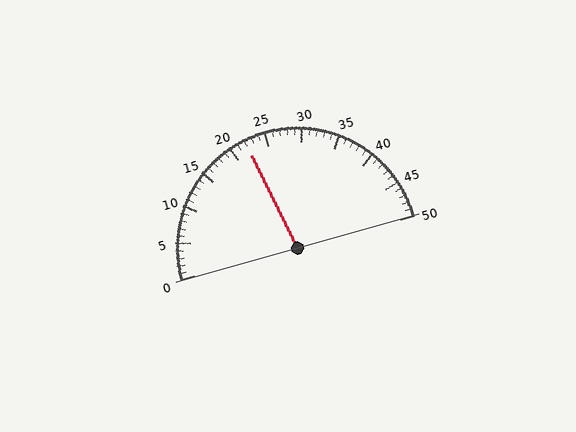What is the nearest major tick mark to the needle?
The nearest major tick mark is 20.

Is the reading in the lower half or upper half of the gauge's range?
The reading is in the lower half of the range (0 to 50).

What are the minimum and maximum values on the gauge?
The gauge ranges from 0 to 50.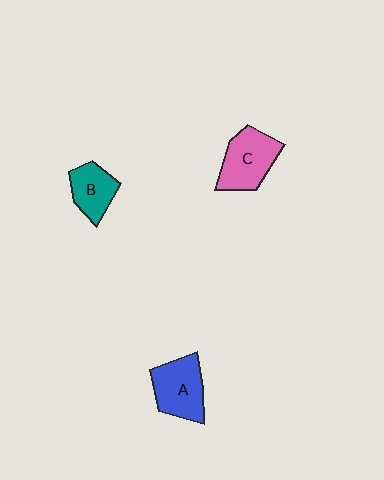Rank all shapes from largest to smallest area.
From largest to smallest: C (pink), A (blue), B (teal).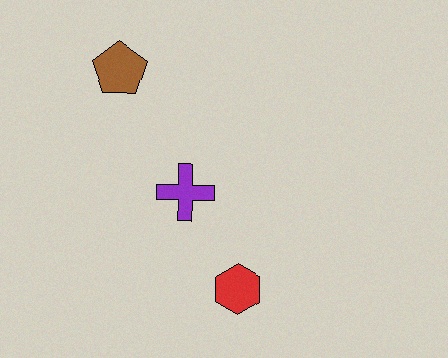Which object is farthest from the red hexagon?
The brown pentagon is farthest from the red hexagon.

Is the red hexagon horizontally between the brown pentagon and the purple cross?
No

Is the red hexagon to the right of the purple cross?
Yes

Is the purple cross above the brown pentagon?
No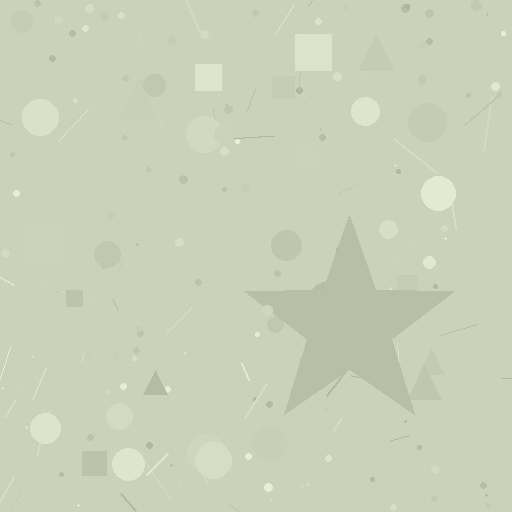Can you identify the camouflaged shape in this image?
The camouflaged shape is a star.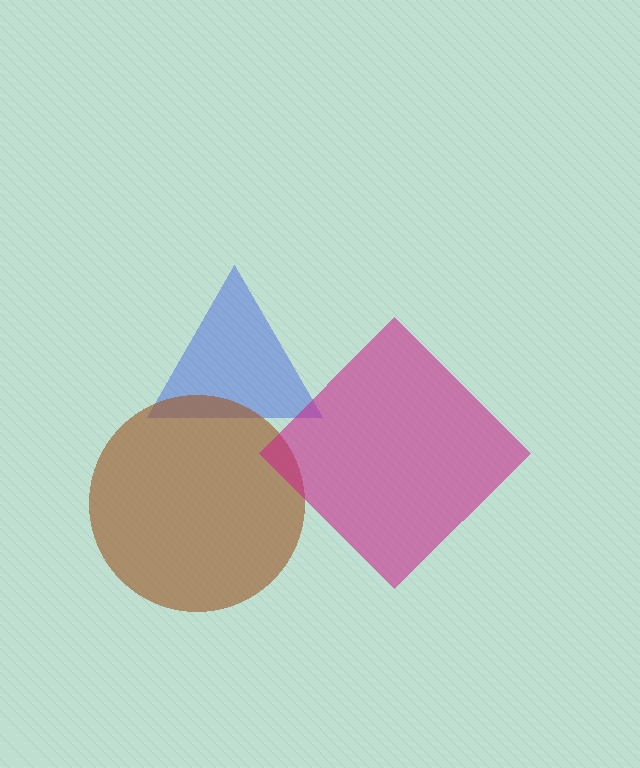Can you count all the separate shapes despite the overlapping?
Yes, there are 3 separate shapes.